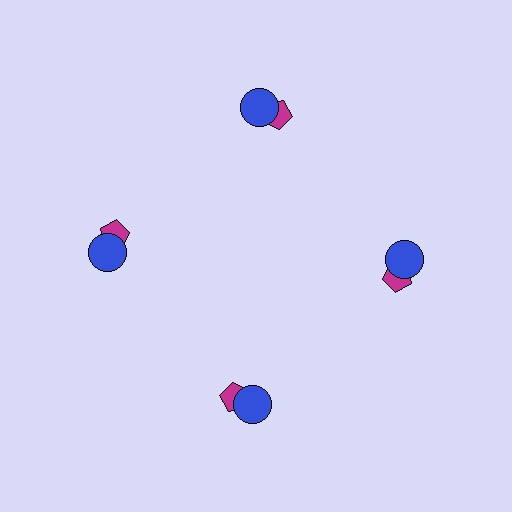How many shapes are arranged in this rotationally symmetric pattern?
There are 8 shapes, arranged in 4 groups of 2.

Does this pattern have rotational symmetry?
Yes, this pattern has 4-fold rotational symmetry. It looks the same after rotating 90 degrees around the center.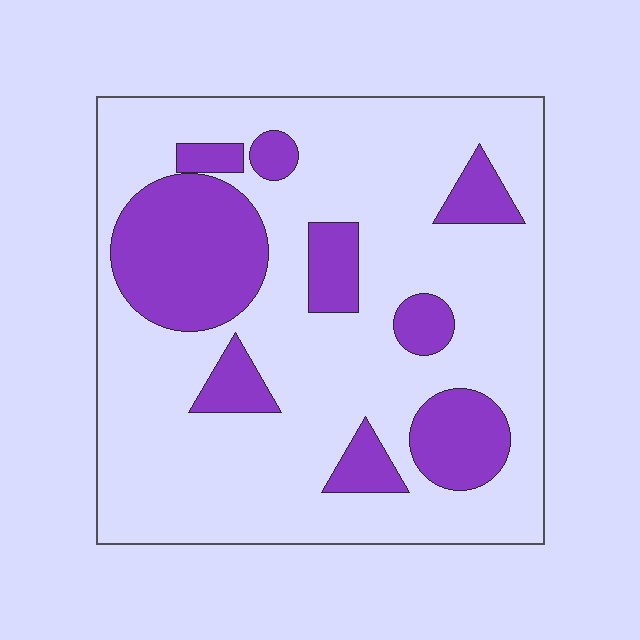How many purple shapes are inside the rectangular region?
9.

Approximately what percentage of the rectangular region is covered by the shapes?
Approximately 25%.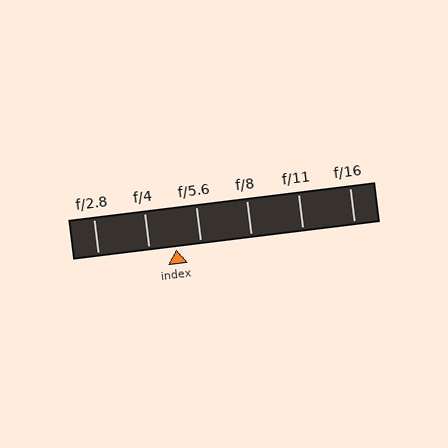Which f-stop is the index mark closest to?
The index mark is closest to f/5.6.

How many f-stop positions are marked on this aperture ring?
There are 6 f-stop positions marked.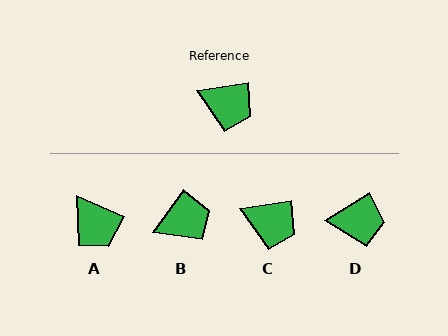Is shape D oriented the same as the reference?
No, it is off by about 23 degrees.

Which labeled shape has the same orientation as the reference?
C.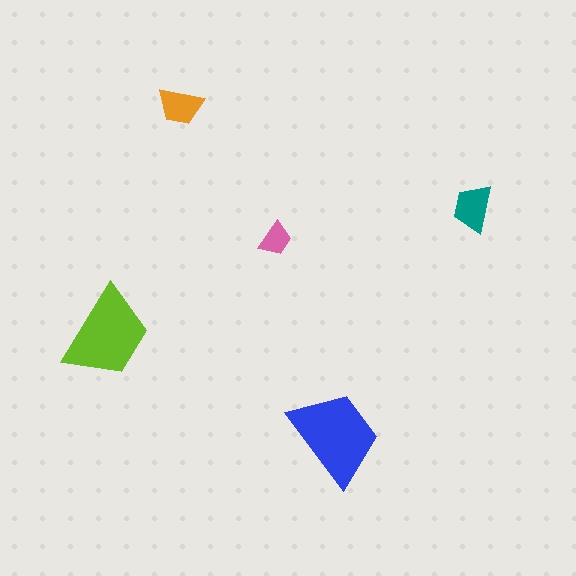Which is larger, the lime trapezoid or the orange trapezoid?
The lime one.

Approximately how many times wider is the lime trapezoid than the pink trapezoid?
About 2.5 times wider.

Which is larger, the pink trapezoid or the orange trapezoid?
The orange one.